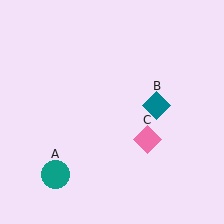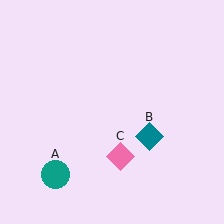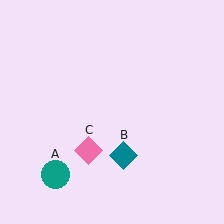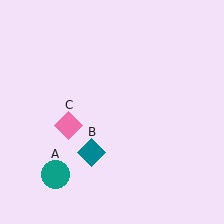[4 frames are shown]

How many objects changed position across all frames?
2 objects changed position: teal diamond (object B), pink diamond (object C).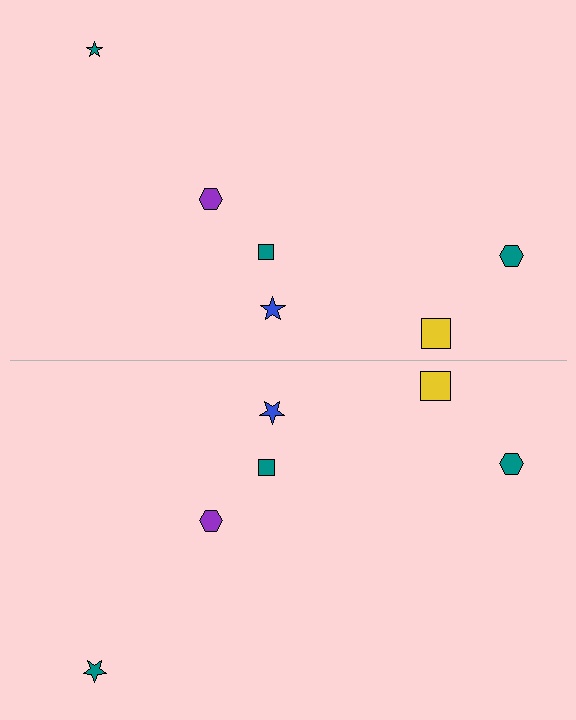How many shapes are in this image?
There are 12 shapes in this image.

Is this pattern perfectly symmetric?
No, the pattern is not perfectly symmetric. The teal star on the bottom side has a different size than its mirror counterpart.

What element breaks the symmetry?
The teal star on the bottom side has a different size than its mirror counterpart.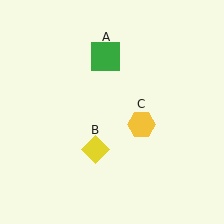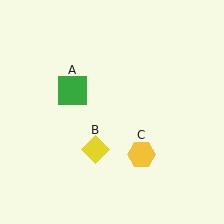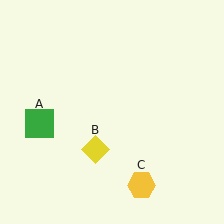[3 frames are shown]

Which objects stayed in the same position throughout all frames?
Yellow diamond (object B) remained stationary.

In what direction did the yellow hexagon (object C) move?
The yellow hexagon (object C) moved down.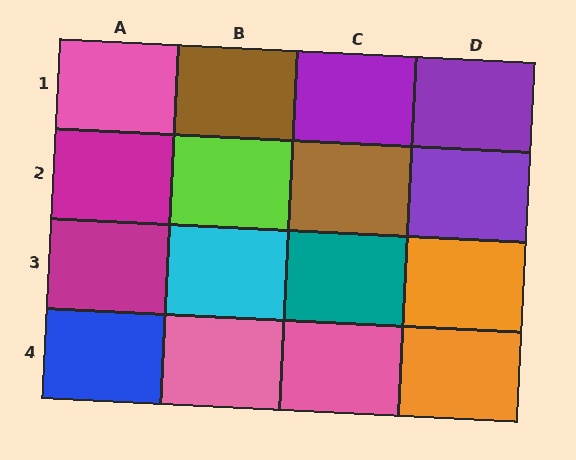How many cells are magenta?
2 cells are magenta.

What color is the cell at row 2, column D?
Purple.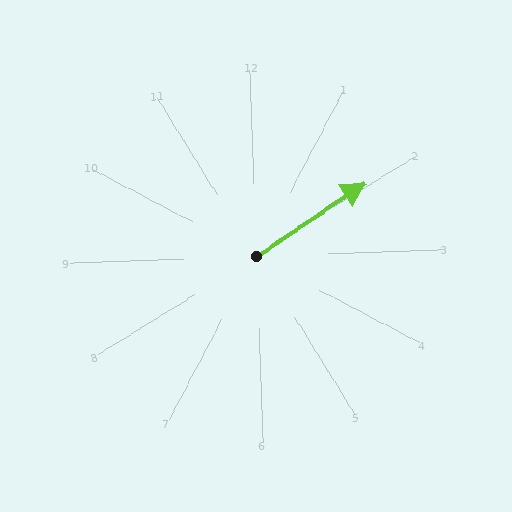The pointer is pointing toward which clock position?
Roughly 2 o'clock.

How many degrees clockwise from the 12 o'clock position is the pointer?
Approximately 58 degrees.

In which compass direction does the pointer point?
Northeast.